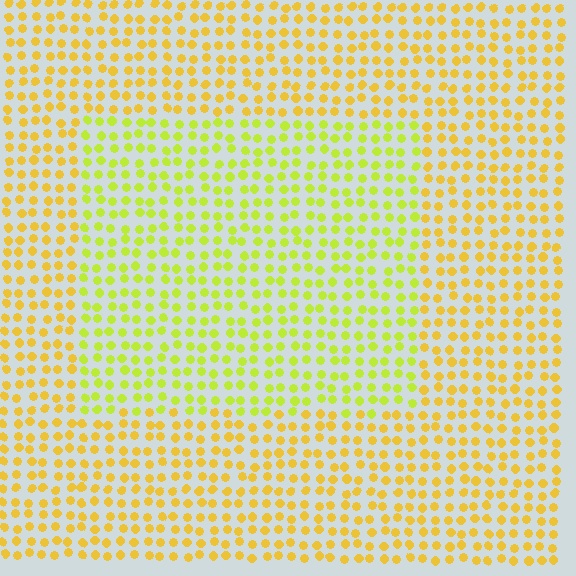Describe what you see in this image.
The image is filled with small yellow elements in a uniform arrangement. A rectangle-shaped region is visible where the elements are tinted to a slightly different hue, forming a subtle color boundary.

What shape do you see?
I see a rectangle.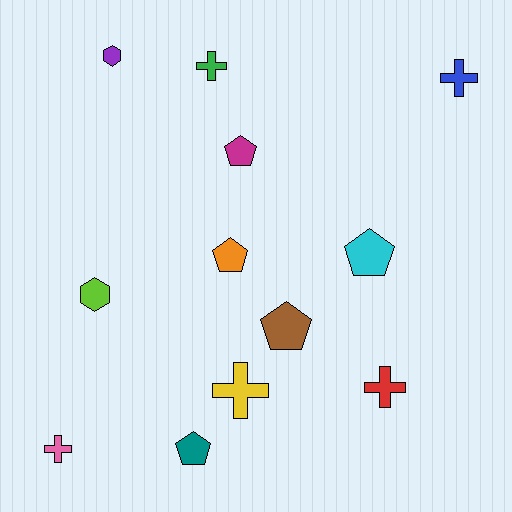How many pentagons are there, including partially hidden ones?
There are 5 pentagons.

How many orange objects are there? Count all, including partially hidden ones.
There is 1 orange object.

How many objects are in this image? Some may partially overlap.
There are 12 objects.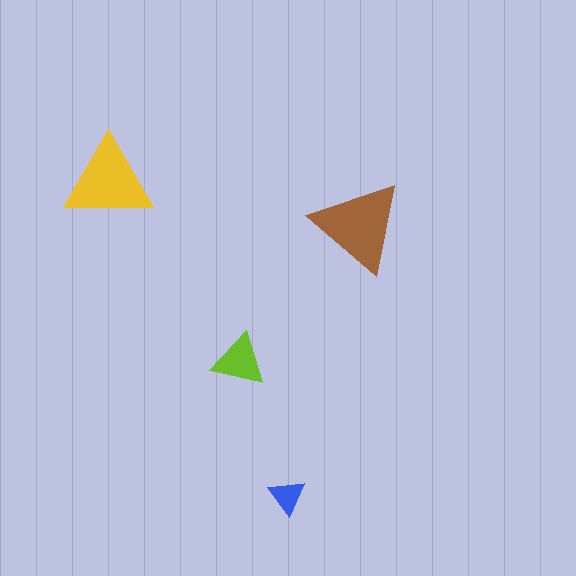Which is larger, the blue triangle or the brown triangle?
The brown one.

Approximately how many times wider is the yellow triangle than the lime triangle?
About 1.5 times wider.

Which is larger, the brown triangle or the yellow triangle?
The brown one.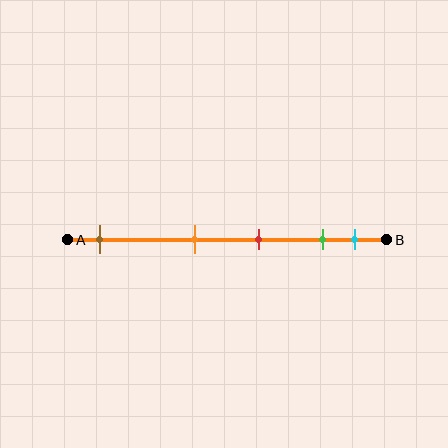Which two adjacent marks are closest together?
The green and cyan marks are the closest adjacent pair.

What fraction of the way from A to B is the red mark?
The red mark is approximately 60% (0.6) of the way from A to B.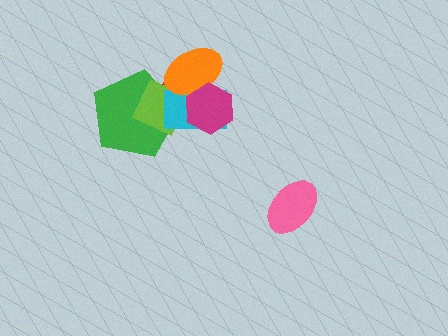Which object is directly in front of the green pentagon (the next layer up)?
The lime diamond is directly in front of the green pentagon.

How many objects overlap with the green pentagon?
3 objects overlap with the green pentagon.